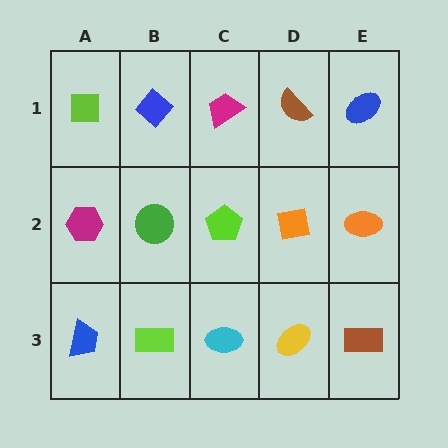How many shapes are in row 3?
5 shapes.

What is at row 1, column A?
A lime square.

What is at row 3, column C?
A cyan ellipse.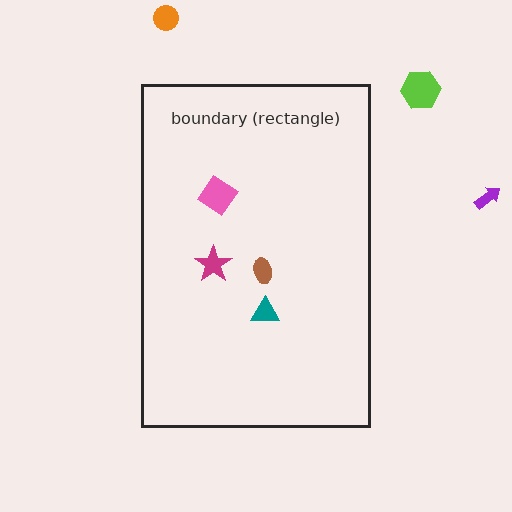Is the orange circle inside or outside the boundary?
Outside.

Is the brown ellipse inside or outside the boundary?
Inside.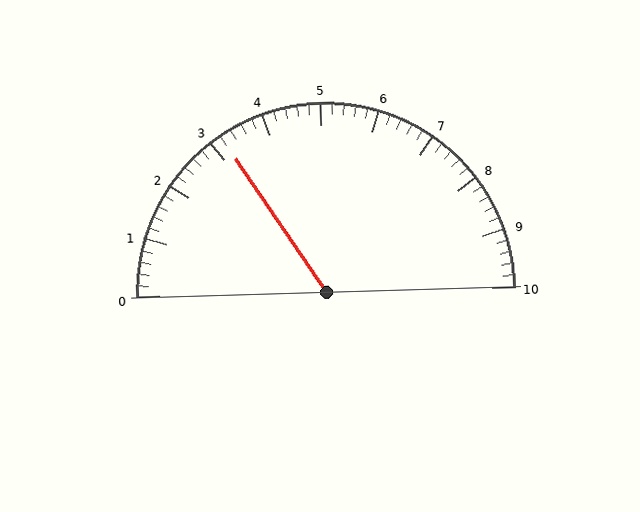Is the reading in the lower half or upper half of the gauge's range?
The reading is in the lower half of the range (0 to 10).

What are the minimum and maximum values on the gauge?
The gauge ranges from 0 to 10.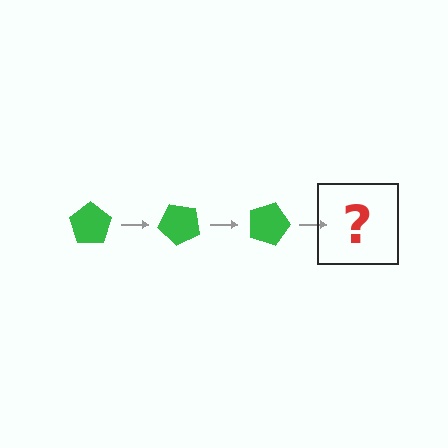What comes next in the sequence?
The next element should be a green pentagon rotated 135 degrees.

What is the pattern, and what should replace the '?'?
The pattern is that the pentagon rotates 45 degrees each step. The '?' should be a green pentagon rotated 135 degrees.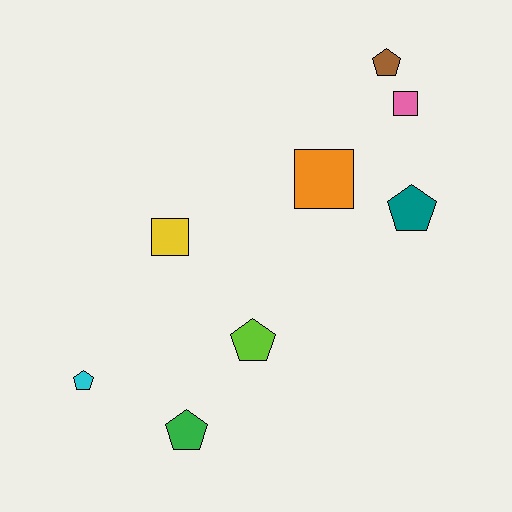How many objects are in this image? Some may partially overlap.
There are 8 objects.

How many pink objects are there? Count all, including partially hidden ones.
There is 1 pink object.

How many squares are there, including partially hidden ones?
There are 3 squares.